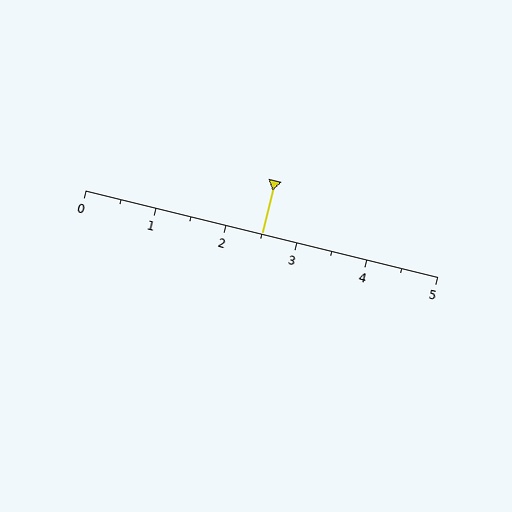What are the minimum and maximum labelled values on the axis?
The axis runs from 0 to 5.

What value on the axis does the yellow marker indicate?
The marker indicates approximately 2.5.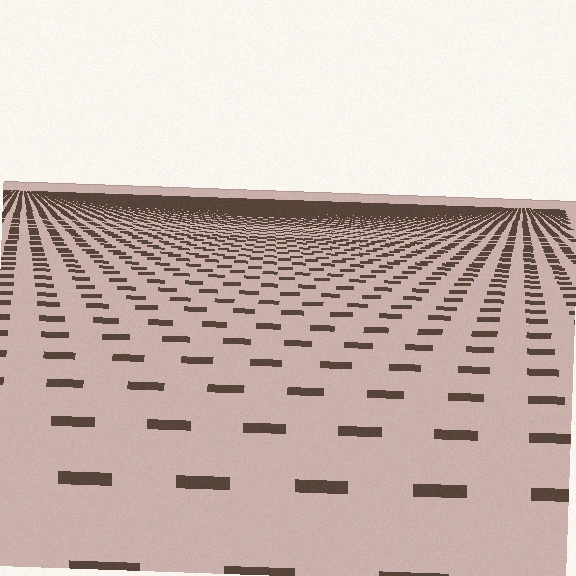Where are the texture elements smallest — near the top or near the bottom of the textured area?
Near the top.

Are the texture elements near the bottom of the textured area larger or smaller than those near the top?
Larger. Near the bottom, elements are closer to the viewer and appear at a bigger on-screen size.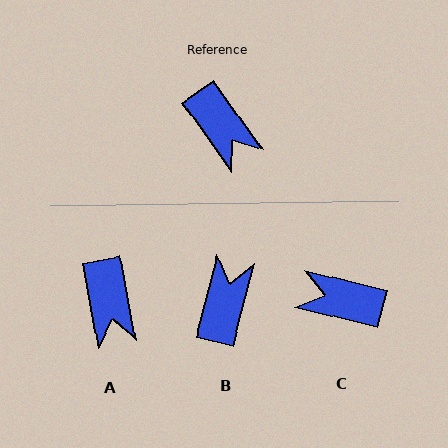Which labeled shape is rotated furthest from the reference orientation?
C, about 138 degrees away.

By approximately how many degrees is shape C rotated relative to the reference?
Approximately 138 degrees clockwise.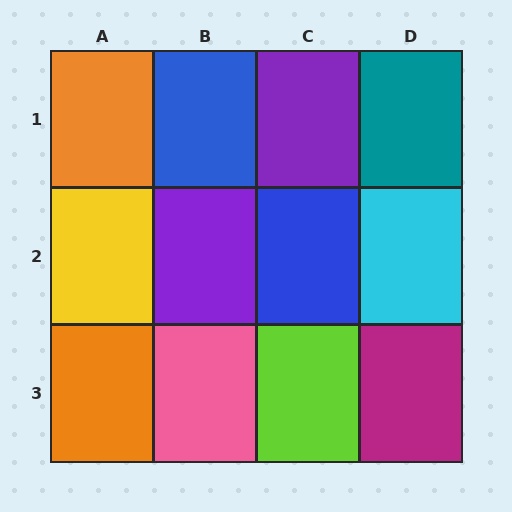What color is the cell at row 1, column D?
Teal.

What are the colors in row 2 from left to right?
Yellow, purple, blue, cyan.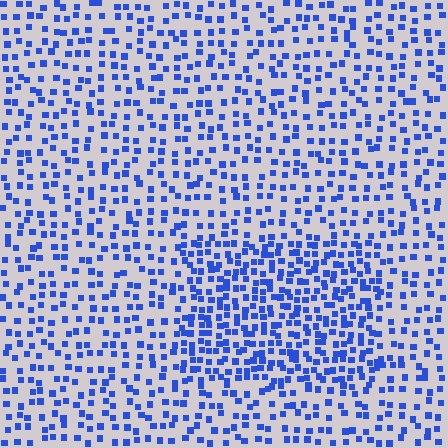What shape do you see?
I see a rectangle.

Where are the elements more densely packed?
The elements are more densely packed inside the rectangle boundary.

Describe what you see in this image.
The image contains small blue elements arranged at two different densities. A rectangle-shaped region is visible where the elements are more densely packed than the surrounding area.